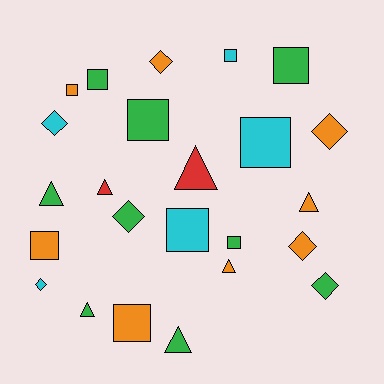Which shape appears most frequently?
Square, with 10 objects.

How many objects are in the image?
There are 24 objects.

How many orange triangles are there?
There are 2 orange triangles.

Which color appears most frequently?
Green, with 9 objects.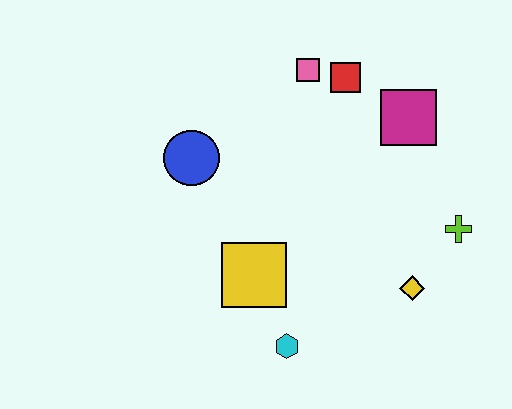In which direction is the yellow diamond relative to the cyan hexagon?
The yellow diamond is to the right of the cyan hexagon.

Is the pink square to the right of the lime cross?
No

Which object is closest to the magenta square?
The red square is closest to the magenta square.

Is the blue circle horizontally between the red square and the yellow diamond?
No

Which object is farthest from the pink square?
The cyan hexagon is farthest from the pink square.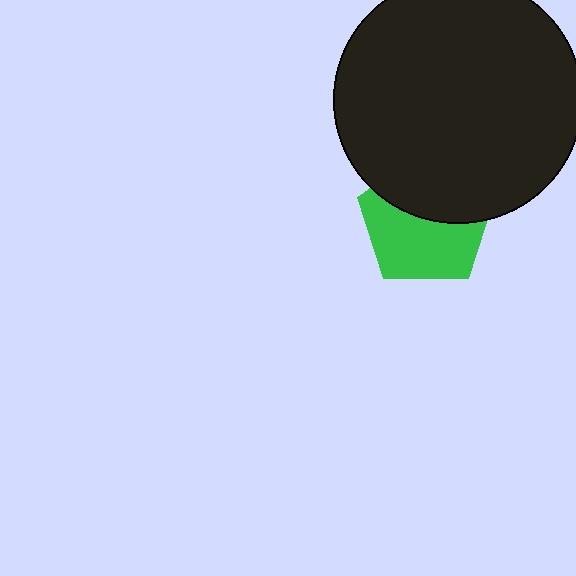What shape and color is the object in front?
The object in front is a black circle.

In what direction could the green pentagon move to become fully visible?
The green pentagon could move down. That would shift it out from behind the black circle entirely.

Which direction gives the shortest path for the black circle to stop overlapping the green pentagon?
Moving up gives the shortest separation.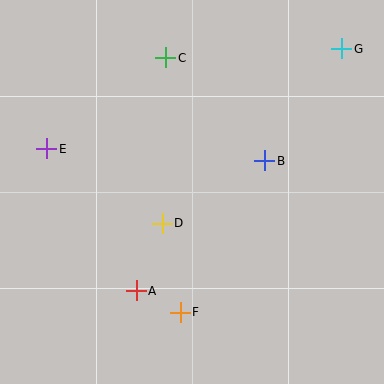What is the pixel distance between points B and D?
The distance between B and D is 120 pixels.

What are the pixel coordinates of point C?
Point C is at (166, 58).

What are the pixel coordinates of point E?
Point E is at (47, 149).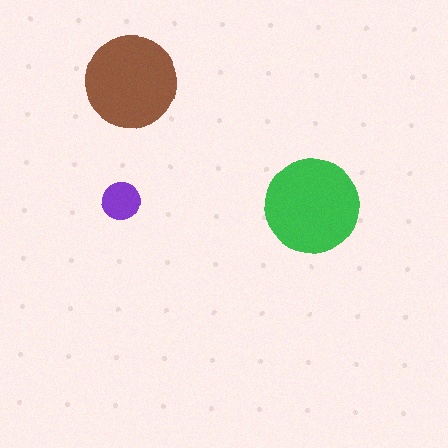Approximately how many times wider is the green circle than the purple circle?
About 2.5 times wider.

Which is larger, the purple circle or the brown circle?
The brown one.